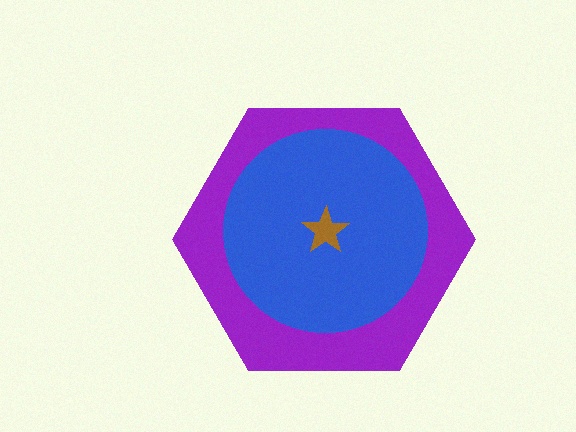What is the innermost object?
The brown star.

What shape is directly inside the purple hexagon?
The blue circle.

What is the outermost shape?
The purple hexagon.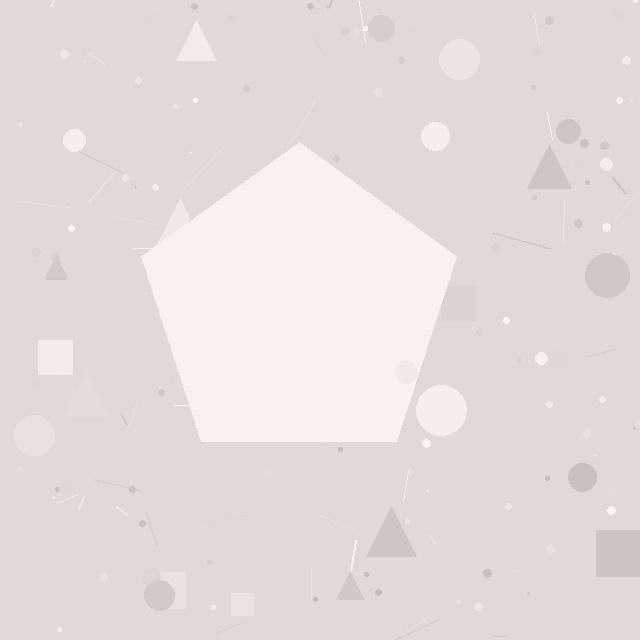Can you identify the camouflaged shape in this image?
The camouflaged shape is a pentagon.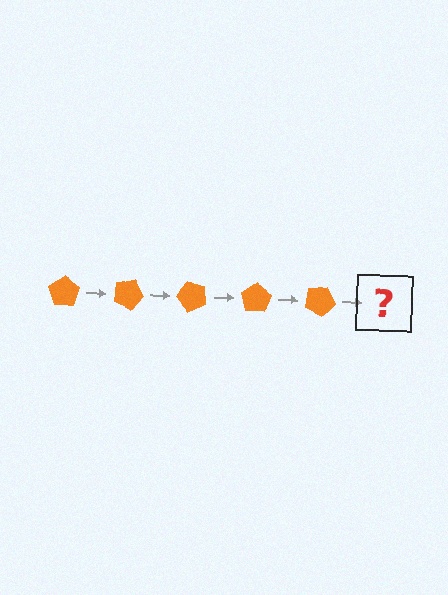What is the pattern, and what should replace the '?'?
The pattern is that the pentagon rotates 25 degrees each step. The '?' should be an orange pentagon rotated 125 degrees.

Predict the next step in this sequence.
The next step is an orange pentagon rotated 125 degrees.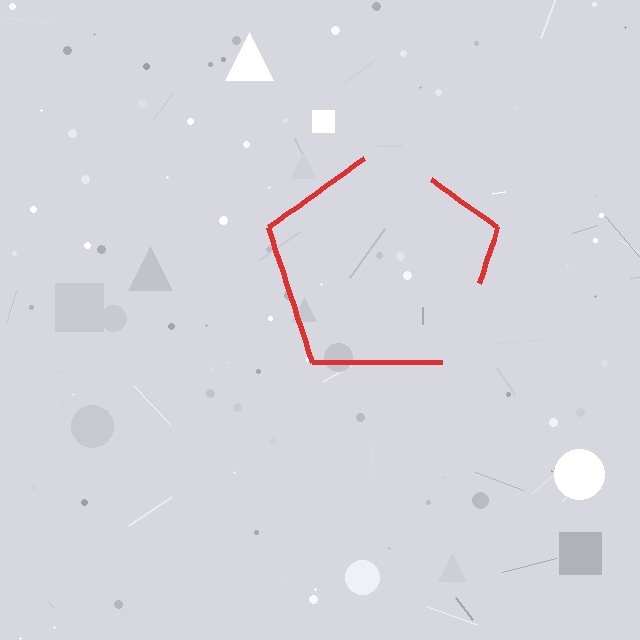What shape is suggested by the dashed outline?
The dashed outline suggests a pentagon.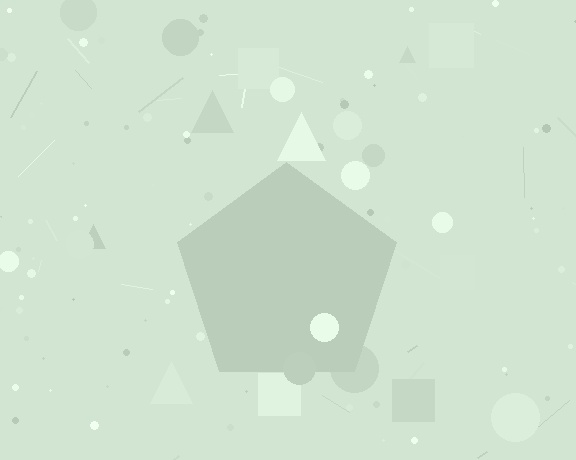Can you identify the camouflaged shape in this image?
The camouflaged shape is a pentagon.